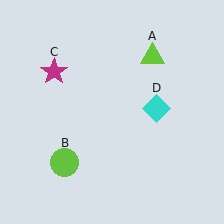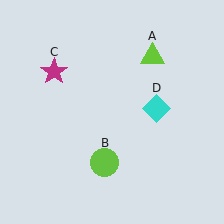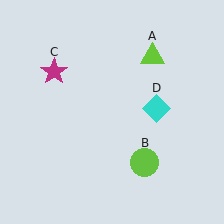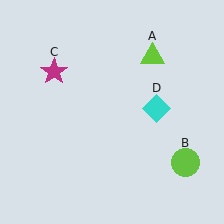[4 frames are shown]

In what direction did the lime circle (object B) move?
The lime circle (object B) moved right.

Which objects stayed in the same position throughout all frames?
Lime triangle (object A) and magenta star (object C) and cyan diamond (object D) remained stationary.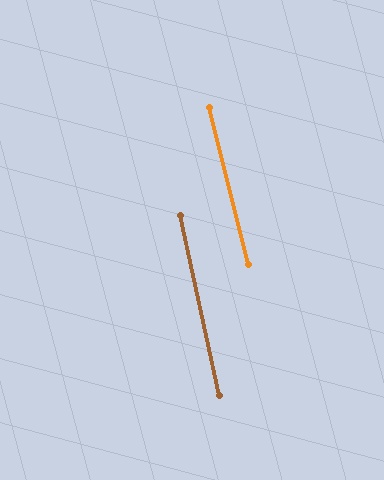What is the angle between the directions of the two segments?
Approximately 2 degrees.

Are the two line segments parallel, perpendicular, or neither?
Parallel — their directions differ by only 2.0°.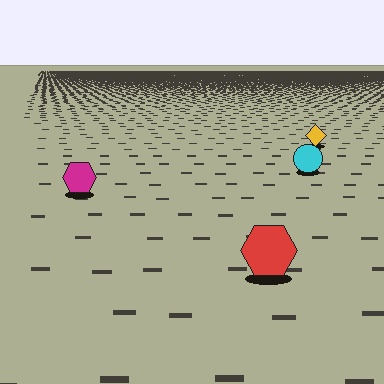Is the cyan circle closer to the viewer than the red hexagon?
No. The red hexagon is closer — you can tell from the texture gradient: the ground texture is coarser near it.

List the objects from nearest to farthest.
From nearest to farthest: the red hexagon, the magenta hexagon, the cyan circle, the yellow diamond.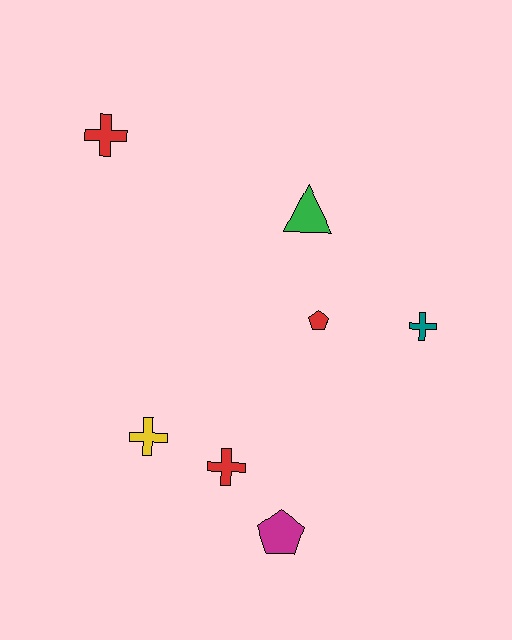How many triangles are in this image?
There is 1 triangle.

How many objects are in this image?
There are 7 objects.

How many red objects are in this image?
There are 3 red objects.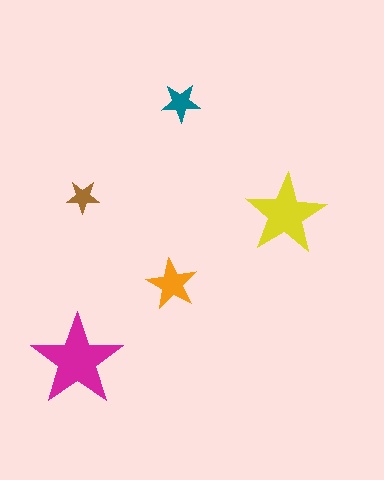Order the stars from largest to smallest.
the magenta one, the yellow one, the orange one, the teal one, the brown one.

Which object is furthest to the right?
The yellow star is rightmost.